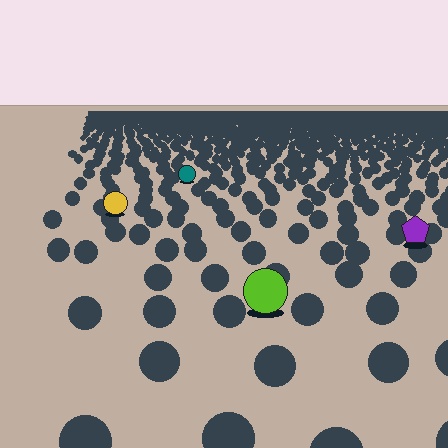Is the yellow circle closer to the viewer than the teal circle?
Yes. The yellow circle is closer — you can tell from the texture gradient: the ground texture is coarser near it.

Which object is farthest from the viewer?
The teal circle is farthest from the viewer. It appears smaller and the ground texture around it is denser.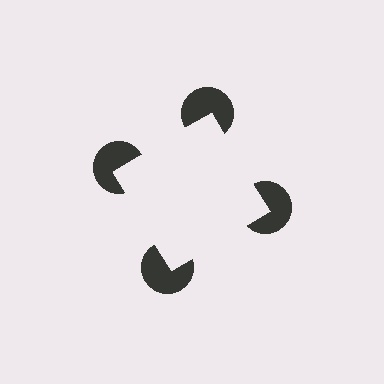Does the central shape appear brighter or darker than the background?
It typically appears slightly brighter than the background, even though no actual brightness change is drawn.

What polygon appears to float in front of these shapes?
An illusory square — its edges are inferred from the aligned wedge cuts in the pac-man discs, not physically drawn.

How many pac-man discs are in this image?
There are 4 — one at each vertex of the illusory square.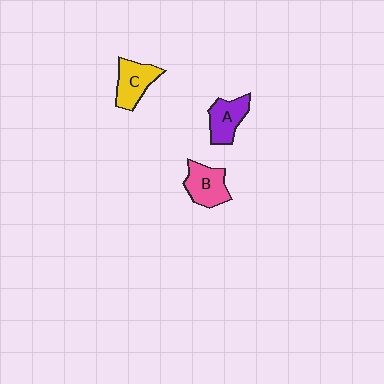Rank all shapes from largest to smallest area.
From largest to smallest: B (pink), C (yellow), A (purple).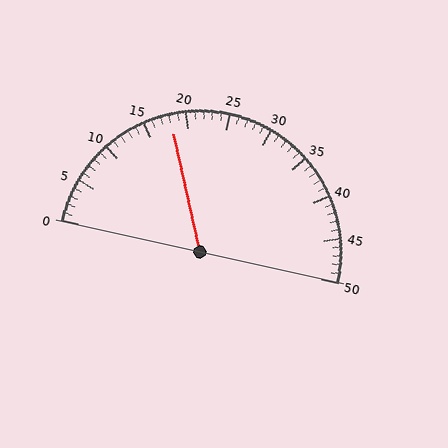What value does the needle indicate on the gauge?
The needle indicates approximately 18.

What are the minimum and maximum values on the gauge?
The gauge ranges from 0 to 50.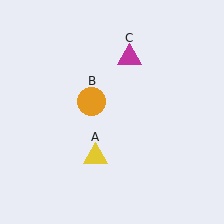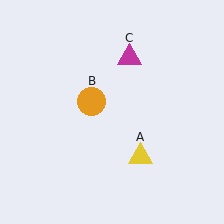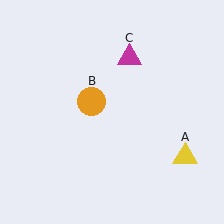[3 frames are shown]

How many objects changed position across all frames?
1 object changed position: yellow triangle (object A).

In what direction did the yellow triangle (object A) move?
The yellow triangle (object A) moved right.